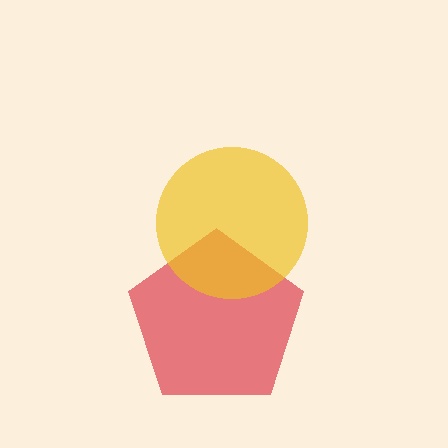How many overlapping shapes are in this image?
There are 2 overlapping shapes in the image.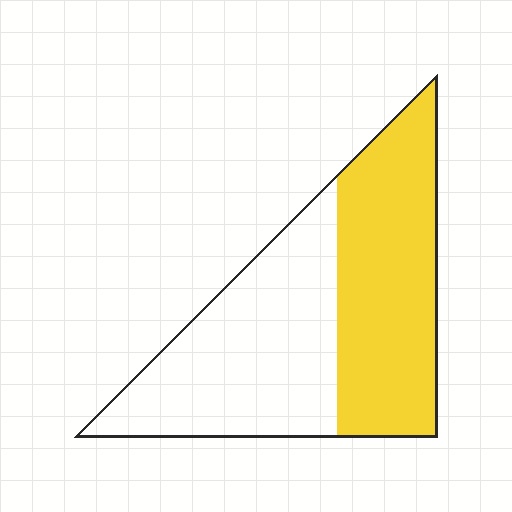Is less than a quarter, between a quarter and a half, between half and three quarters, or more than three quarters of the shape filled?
Between a quarter and a half.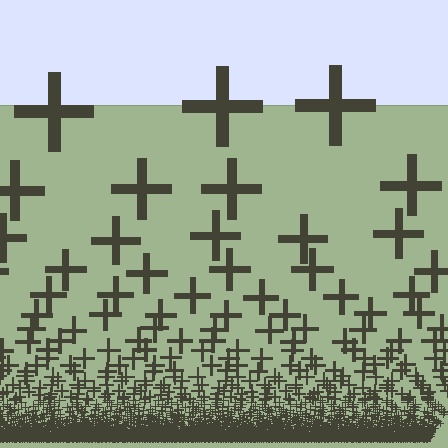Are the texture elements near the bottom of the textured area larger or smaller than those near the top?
Smaller. The gradient is inverted — elements near the bottom are smaller and denser.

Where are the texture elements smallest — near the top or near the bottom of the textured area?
Near the bottom.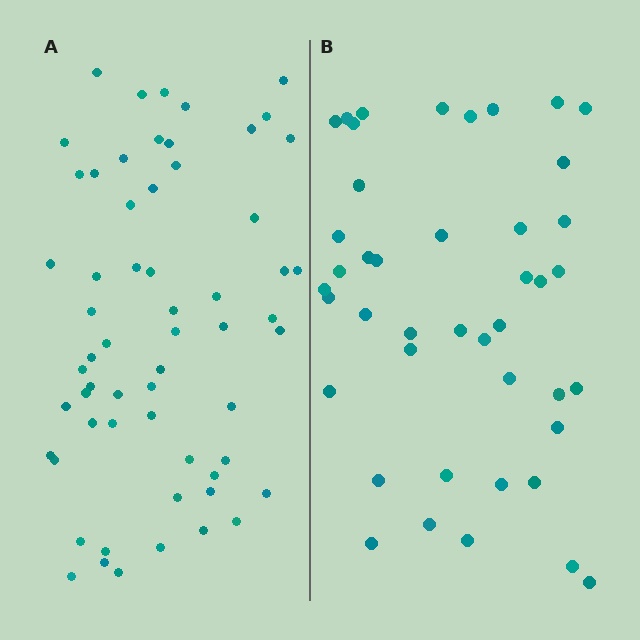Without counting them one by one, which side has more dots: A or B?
Region A (the left region) has more dots.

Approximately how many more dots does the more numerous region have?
Region A has approximately 15 more dots than region B.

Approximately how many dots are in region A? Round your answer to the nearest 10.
About 60 dots.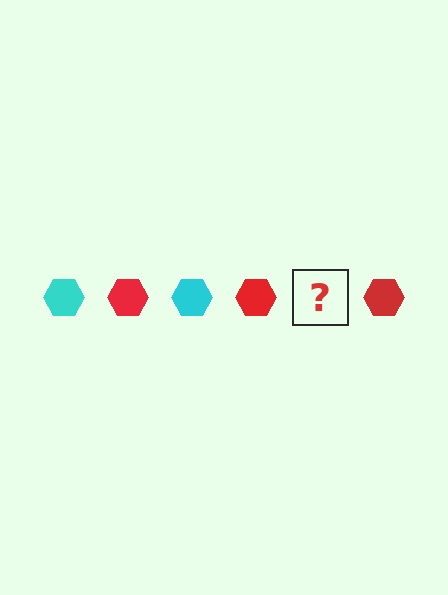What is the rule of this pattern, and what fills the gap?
The rule is that the pattern cycles through cyan, red hexagons. The gap should be filled with a cyan hexagon.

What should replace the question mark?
The question mark should be replaced with a cyan hexagon.